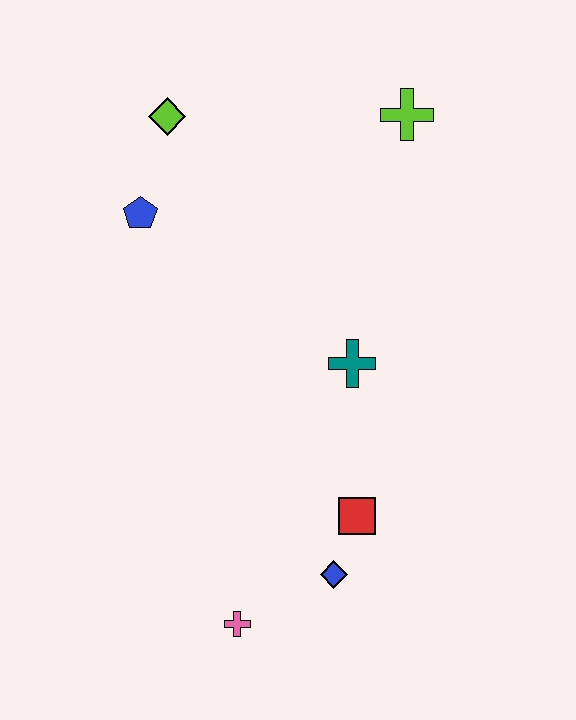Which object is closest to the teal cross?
The red square is closest to the teal cross.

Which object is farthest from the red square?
The lime diamond is farthest from the red square.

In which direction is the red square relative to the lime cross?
The red square is below the lime cross.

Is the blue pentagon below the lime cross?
Yes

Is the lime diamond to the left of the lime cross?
Yes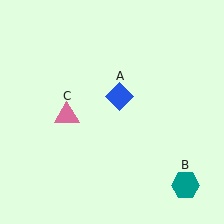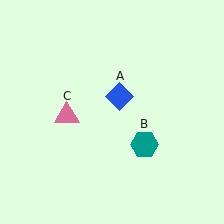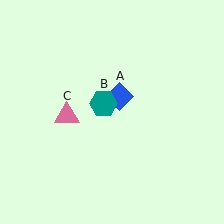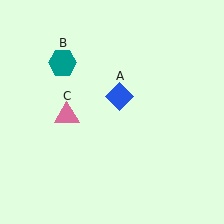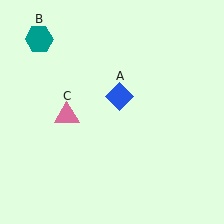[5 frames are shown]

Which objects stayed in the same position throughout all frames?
Blue diamond (object A) and pink triangle (object C) remained stationary.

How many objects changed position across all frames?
1 object changed position: teal hexagon (object B).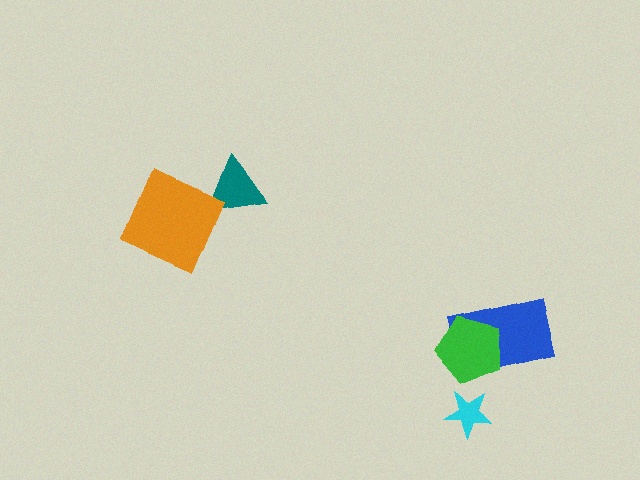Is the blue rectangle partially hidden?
Yes, it is partially covered by another shape.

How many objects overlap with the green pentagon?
1 object overlaps with the green pentagon.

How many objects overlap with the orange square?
0 objects overlap with the orange square.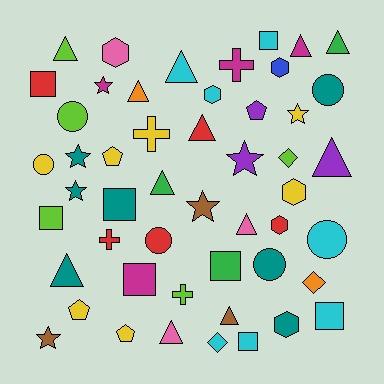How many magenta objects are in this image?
There are 4 magenta objects.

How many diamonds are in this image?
There are 3 diamonds.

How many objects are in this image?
There are 50 objects.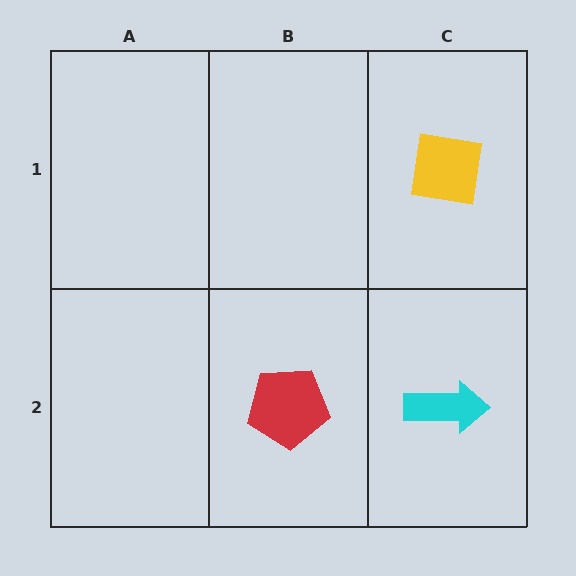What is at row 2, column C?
A cyan arrow.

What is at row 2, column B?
A red pentagon.